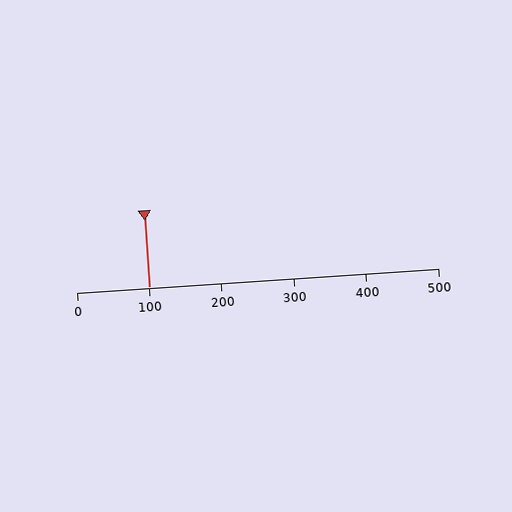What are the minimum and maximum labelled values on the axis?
The axis runs from 0 to 500.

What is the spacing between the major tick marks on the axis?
The major ticks are spaced 100 apart.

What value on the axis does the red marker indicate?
The marker indicates approximately 100.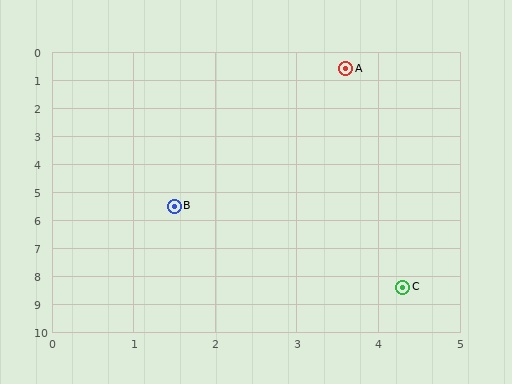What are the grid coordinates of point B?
Point B is at approximately (1.5, 5.5).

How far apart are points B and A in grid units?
Points B and A are about 5.3 grid units apart.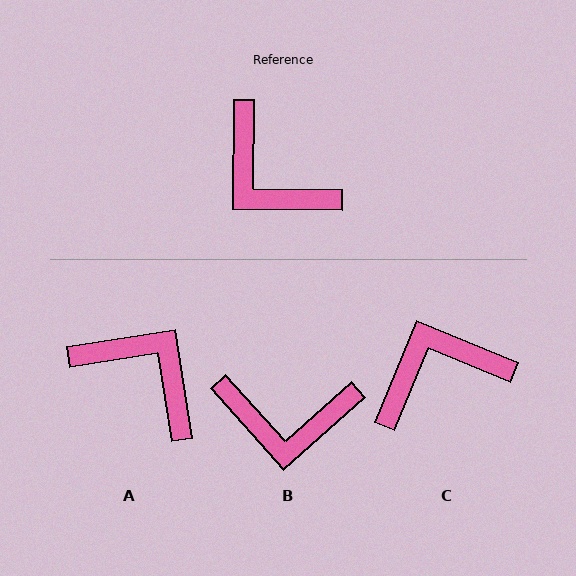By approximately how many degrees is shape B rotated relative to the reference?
Approximately 42 degrees counter-clockwise.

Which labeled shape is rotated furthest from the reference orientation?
A, about 171 degrees away.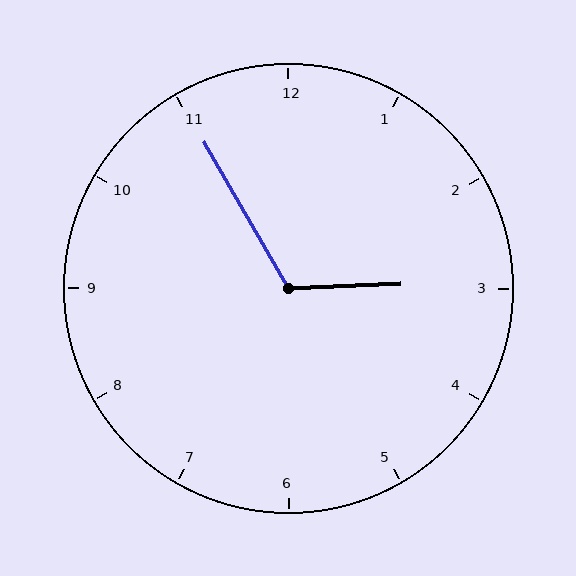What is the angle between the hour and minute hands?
Approximately 118 degrees.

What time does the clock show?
2:55.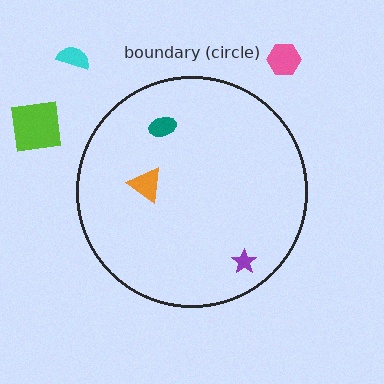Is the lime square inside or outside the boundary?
Outside.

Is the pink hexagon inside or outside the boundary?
Outside.